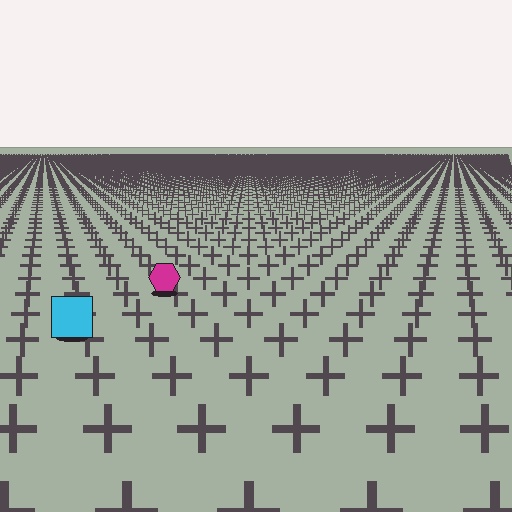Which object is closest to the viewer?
The cyan square is closest. The texture marks near it are larger and more spread out.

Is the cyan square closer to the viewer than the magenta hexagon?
Yes. The cyan square is closer — you can tell from the texture gradient: the ground texture is coarser near it.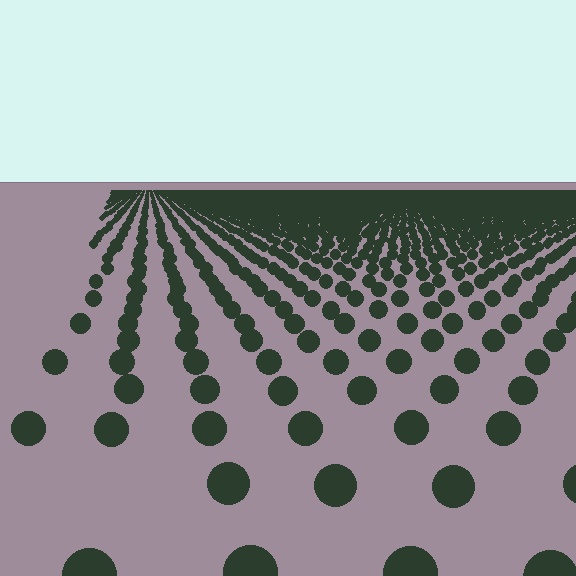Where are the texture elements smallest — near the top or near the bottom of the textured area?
Near the top.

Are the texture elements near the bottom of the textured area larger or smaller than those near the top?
Larger. Near the bottom, elements are closer to the viewer and appear at a bigger on-screen size.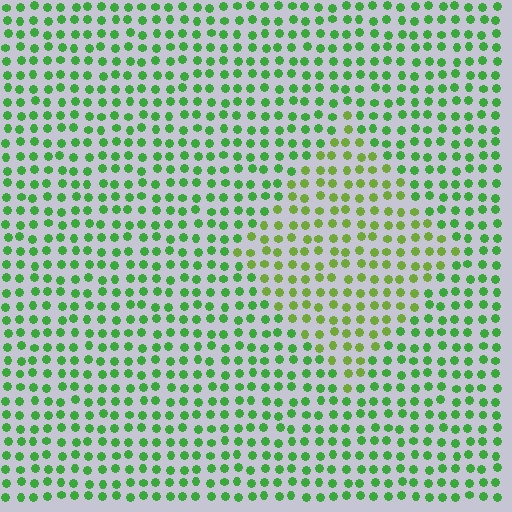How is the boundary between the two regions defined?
The boundary is defined purely by a slight shift in hue (about 30 degrees). Spacing, size, and orientation are identical on both sides.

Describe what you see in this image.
The image is filled with small green elements in a uniform arrangement. A diamond-shaped region is visible where the elements are tinted to a slightly different hue, forming a subtle color boundary.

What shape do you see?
I see a diamond.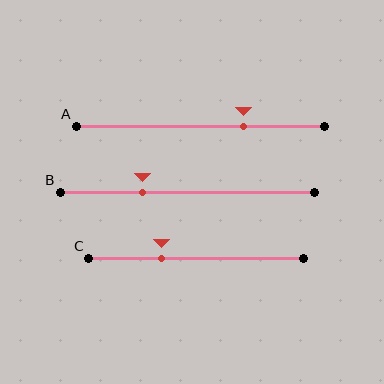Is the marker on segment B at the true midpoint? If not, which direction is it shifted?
No, the marker on segment B is shifted to the left by about 18% of the segment length.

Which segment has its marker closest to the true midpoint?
Segment C has its marker closest to the true midpoint.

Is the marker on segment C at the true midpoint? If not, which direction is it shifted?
No, the marker on segment C is shifted to the left by about 16% of the segment length.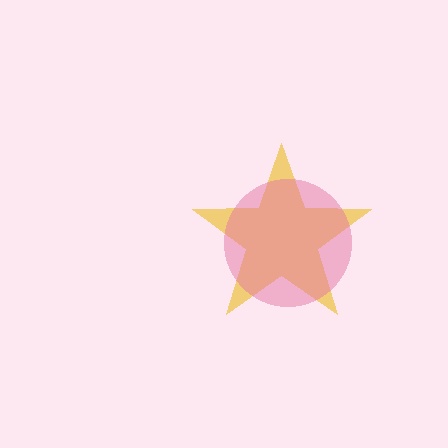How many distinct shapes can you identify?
There are 2 distinct shapes: a yellow star, a pink circle.